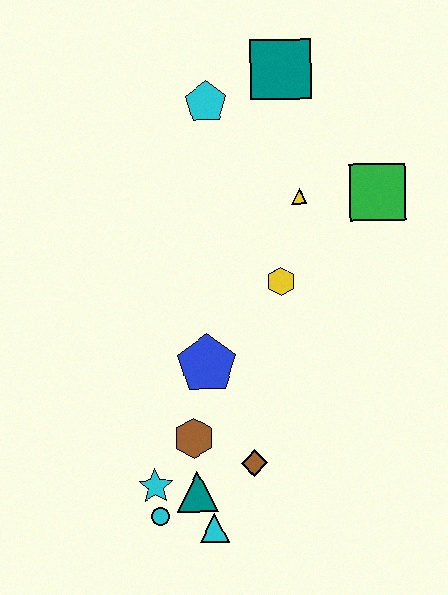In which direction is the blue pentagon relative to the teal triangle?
The blue pentagon is above the teal triangle.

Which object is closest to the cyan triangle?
The teal triangle is closest to the cyan triangle.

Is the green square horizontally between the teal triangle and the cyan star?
No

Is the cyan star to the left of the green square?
Yes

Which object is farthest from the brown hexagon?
The teal square is farthest from the brown hexagon.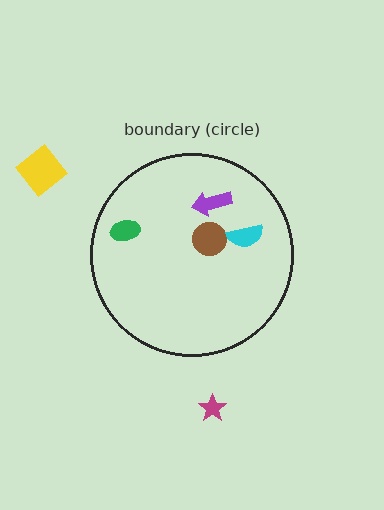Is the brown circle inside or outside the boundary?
Inside.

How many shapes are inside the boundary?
4 inside, 2 outside.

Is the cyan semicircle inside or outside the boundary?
Inside.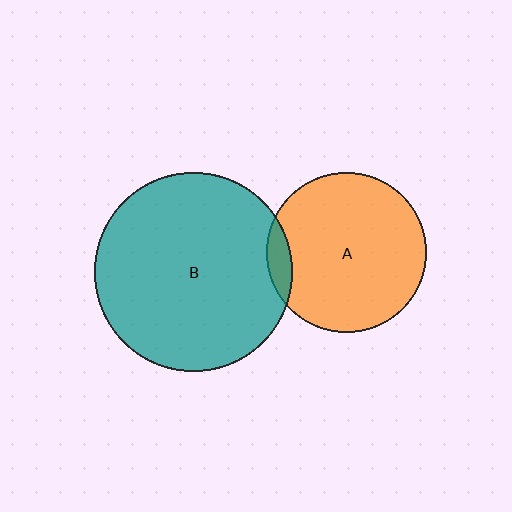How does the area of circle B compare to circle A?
Approximately 1.5 times.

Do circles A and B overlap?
Yes.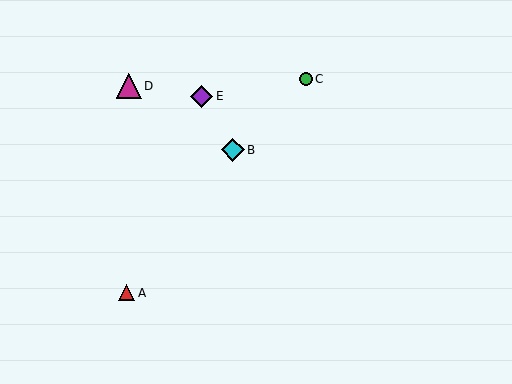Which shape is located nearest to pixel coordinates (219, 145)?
The cyan diamond (labeled B) at (233, 150) is nearest to that location.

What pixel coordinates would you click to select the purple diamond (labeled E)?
Click at (202, 96) to select the purple diamond E.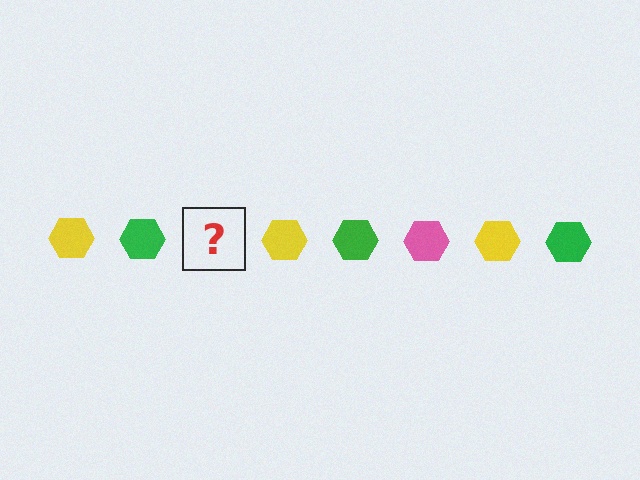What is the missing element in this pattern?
The missing element is a pink hexagon.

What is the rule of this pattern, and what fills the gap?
The rule is that the pattern cycles through yellow, green, pink hexagons. The gap should be filled with a pink hexagon.